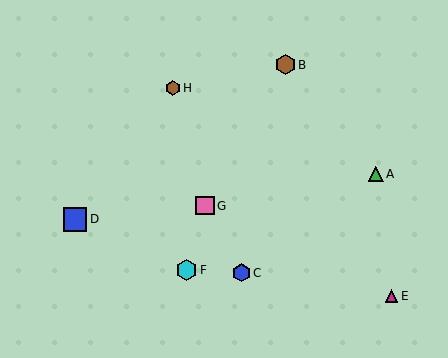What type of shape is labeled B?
Shape B is a brown hexagon.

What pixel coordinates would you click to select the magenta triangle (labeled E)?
Click at (392, 296) to select the magenta triangle E.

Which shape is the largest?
The blue square (labeled D) is the largest.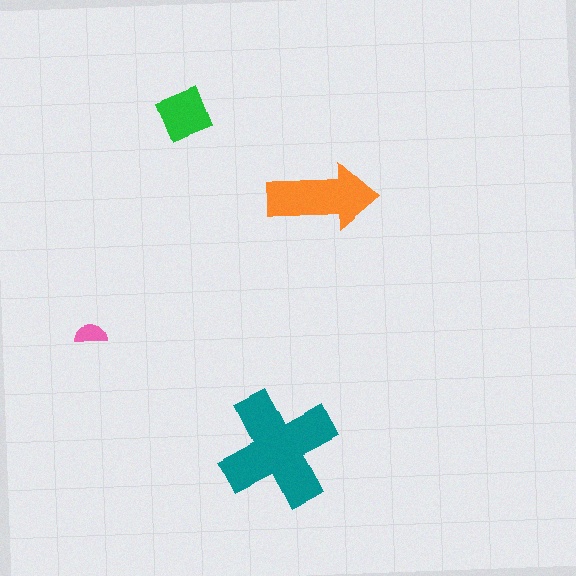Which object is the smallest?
The pink semicircle.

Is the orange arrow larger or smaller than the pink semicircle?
Larger.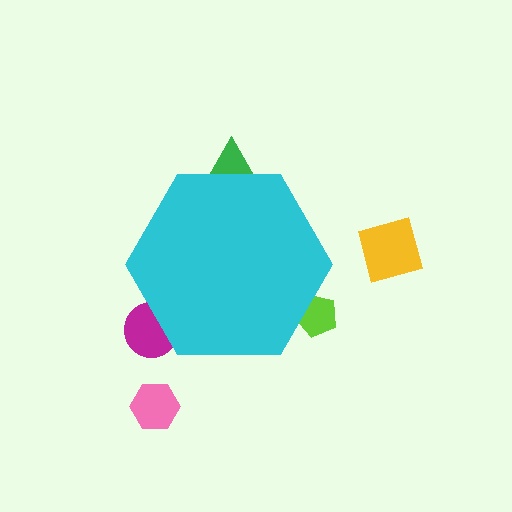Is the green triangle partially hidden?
Yes, the green triangle is partially hidden behind the cyan hexagon.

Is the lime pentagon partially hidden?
Yes, the lime pentagon is partially hidden behind the cyan hexagon.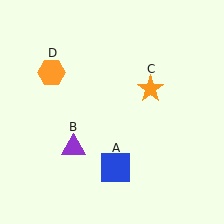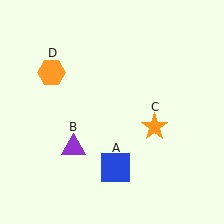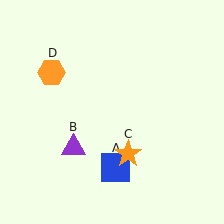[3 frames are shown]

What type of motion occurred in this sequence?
The orange star (object C) rotated clockwise around the center of the scene.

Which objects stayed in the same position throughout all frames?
Blue square (object A) and purple triangle (object B) and orange hexagon (object D) remained stationary.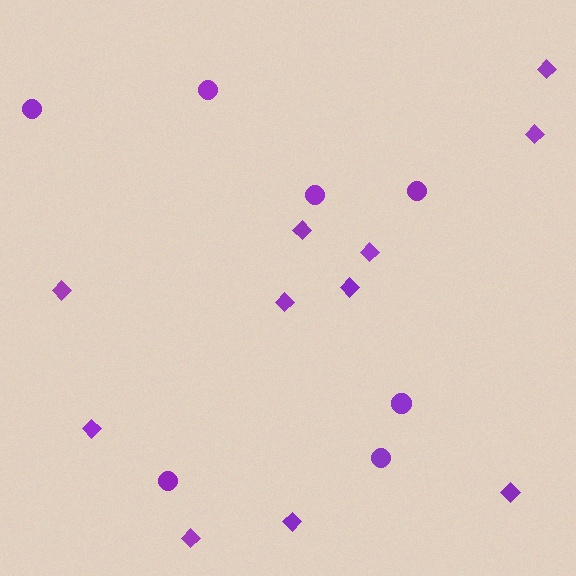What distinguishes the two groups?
There are 2 groups: one group of circles (7) and one group of diamonds (11).